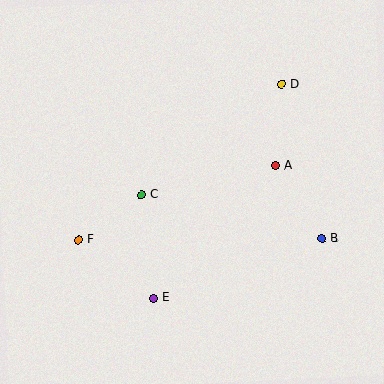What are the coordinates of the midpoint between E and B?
The midpoint between E and B is at (238, 268).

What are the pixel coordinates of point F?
Point F is at (79, 240).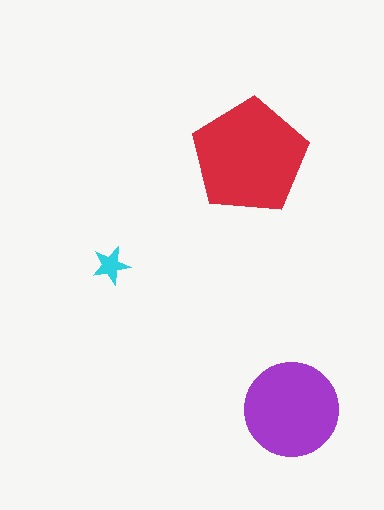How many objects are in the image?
There are 3 objects in the image.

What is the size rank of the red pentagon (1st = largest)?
1st.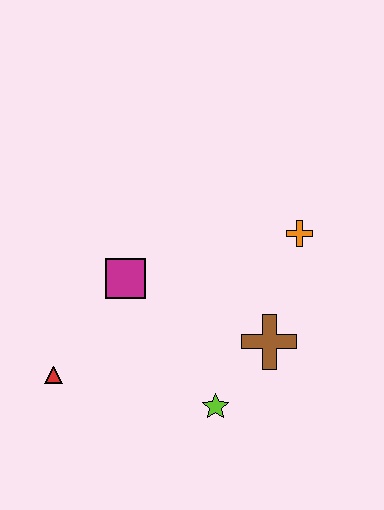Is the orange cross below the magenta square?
No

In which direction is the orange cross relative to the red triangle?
The orange cross is to the right of the red triangle.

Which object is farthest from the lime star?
The orange cross is farthest from the lime star.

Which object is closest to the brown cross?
The lime star is closest to the brown cross.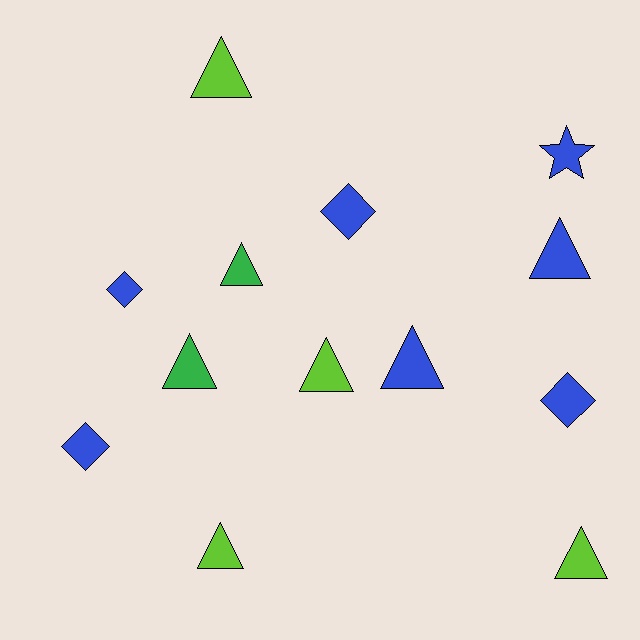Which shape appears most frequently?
Triangle, with 8 objects.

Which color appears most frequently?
Blue, with 7 objects.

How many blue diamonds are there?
There are 4 blue diamonds.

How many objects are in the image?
There are 13 objects.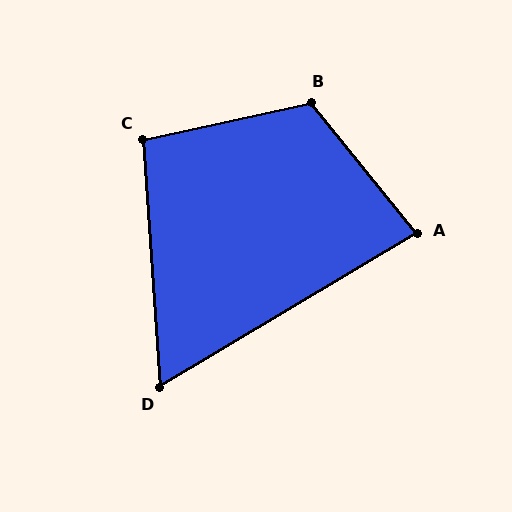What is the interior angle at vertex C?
Approximately 98 degrees (obtuse).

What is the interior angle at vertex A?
Approximately 82 degrees (acute).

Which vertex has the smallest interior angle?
D, at approximately 63 degrees.